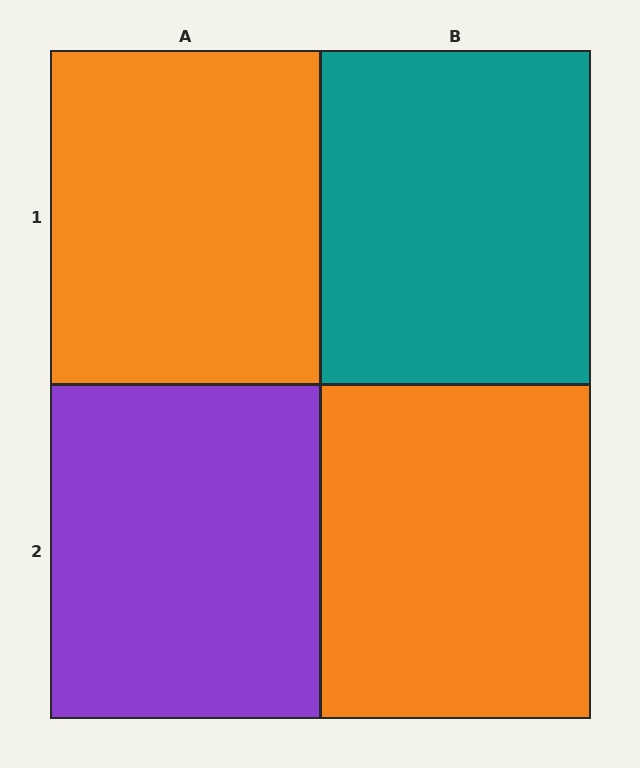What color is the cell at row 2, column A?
Purple.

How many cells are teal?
1 cell is teal.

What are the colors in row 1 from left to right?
Orange, teal.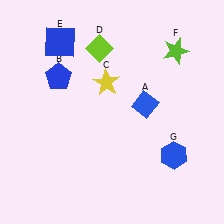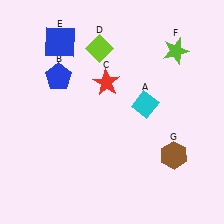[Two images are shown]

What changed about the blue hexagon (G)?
In Image 1, G is blue. In Image 2, it changed to brown.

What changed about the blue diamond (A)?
In Image 1, A is blue. In Image 2, it changed to cyan.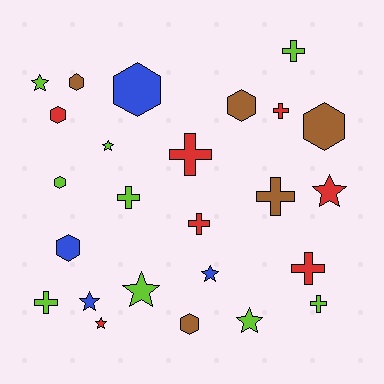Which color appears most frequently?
Lime, with 9 objects.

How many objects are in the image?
There are 25 objects.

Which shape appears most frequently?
Cross, with 9 objects.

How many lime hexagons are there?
There is 1 lime hexagon.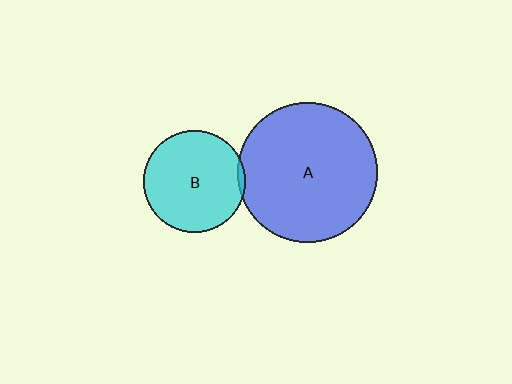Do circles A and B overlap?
Yes.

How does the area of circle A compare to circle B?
Approximately 1.9 times.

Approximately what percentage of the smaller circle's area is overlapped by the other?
Approximately 5%.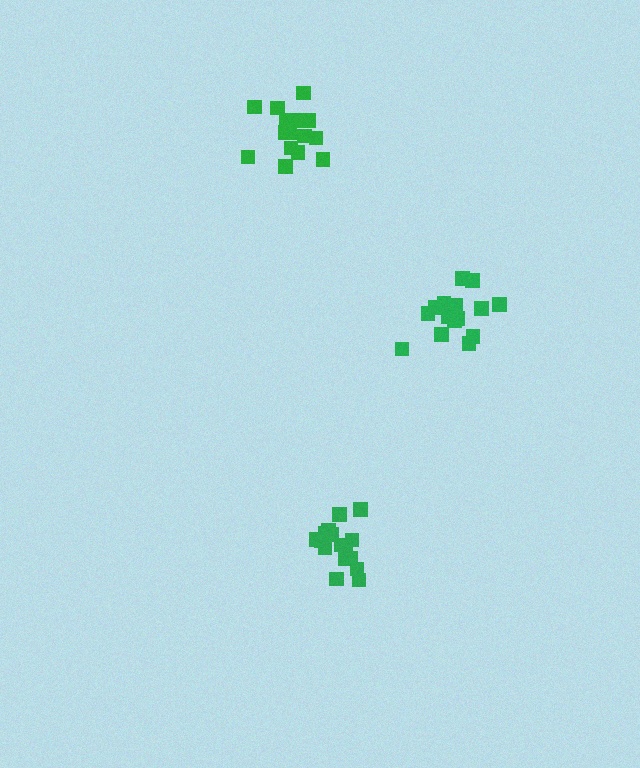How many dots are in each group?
Group 1: 15 dots, Group 2: 16 dots, Group 3: 17 dots (48 total).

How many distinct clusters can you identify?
There are 3 distinct clusters.